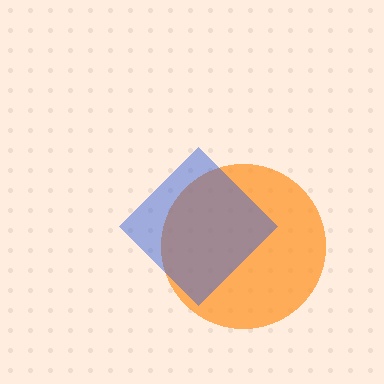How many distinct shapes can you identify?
There are 2 distinct shapes: an orange circle, a blue diamond.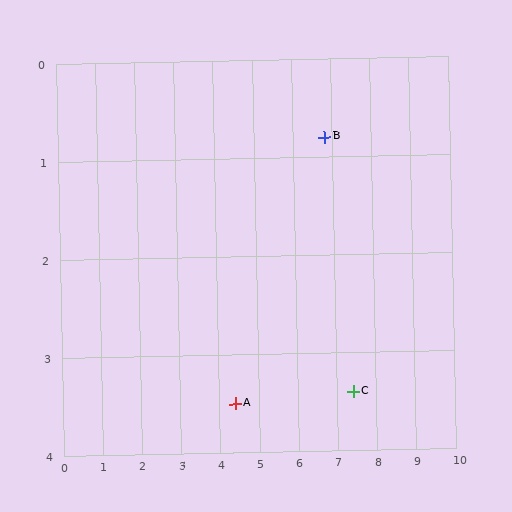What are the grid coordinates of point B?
Point B is at approximately (6.8, 0.8).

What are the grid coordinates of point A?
Point A is at approximately (4.4, 3.5).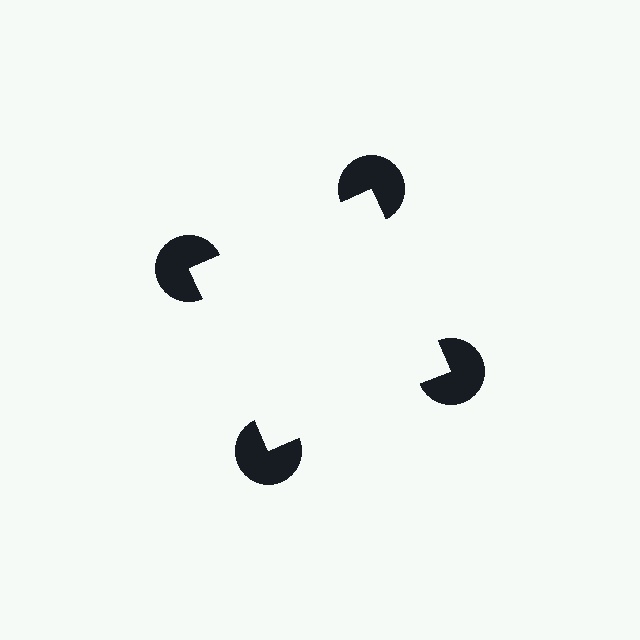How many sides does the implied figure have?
4 sides.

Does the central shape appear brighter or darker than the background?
It typically appears slightly brighter than the background, even though no actual brightness change is drawn.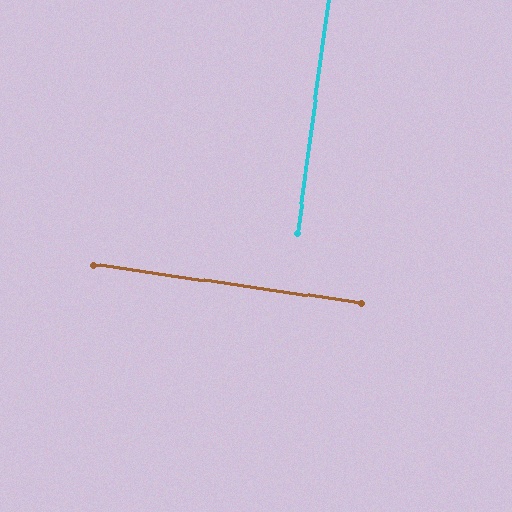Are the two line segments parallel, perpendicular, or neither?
Perpendicular — they meet at approximately 89°.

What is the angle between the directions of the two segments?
Approximately 89 degrees.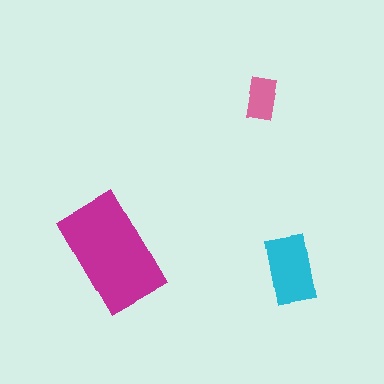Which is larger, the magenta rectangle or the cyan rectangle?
The magenta one.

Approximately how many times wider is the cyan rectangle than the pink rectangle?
About 1.5 times wider.